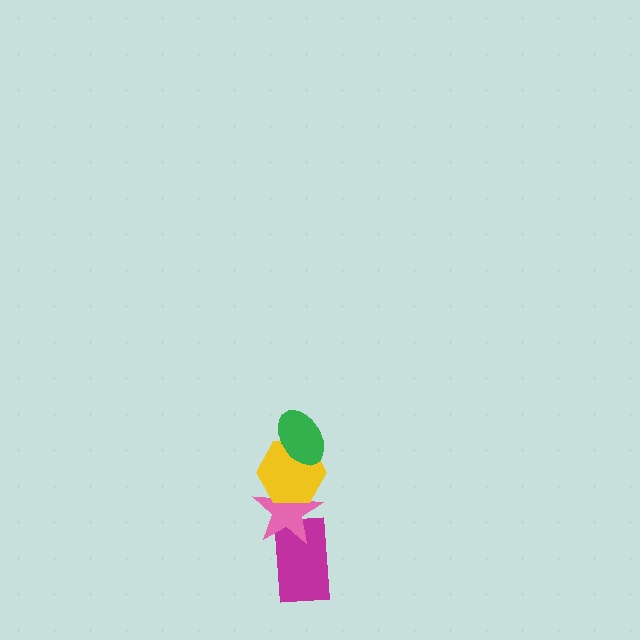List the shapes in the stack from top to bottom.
From top to bottom: the green ellipse, the yellow hexagon, the pink star, the magenta rectangle.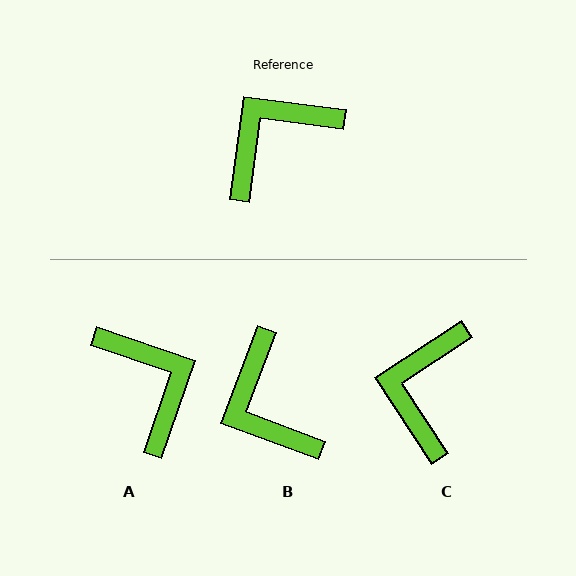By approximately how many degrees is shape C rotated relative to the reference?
Approximately 41 degrees counter-clockwise.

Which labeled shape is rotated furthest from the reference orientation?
A, about 101 degrees away.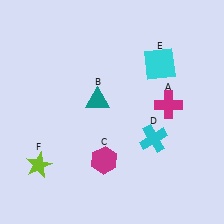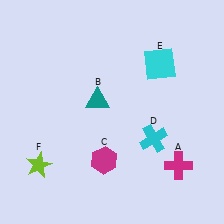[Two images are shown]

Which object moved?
The magenta cross (A) moved down.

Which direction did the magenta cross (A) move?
The magenta cross (A) moved down.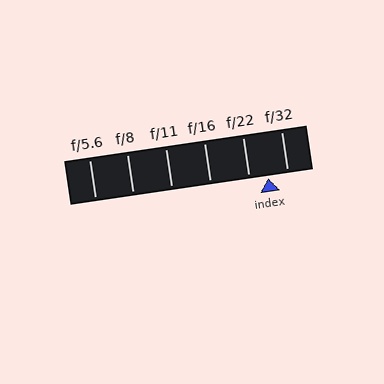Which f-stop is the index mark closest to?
The index mark is closest to f/32.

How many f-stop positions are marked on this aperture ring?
There are 6 f-stop positions marked.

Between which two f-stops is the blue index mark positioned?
The index mark is between f/22 and f/32.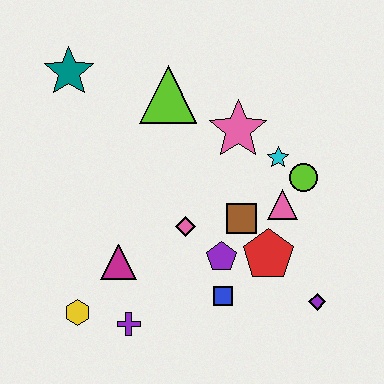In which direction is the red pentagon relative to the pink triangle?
The red pentagon is below the pink triangle.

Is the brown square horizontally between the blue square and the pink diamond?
No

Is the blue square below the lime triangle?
Yes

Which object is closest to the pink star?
The cyan star is closest to the pink star.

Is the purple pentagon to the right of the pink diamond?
Yes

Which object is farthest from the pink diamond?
The teal star is farthest from the pink diamond.